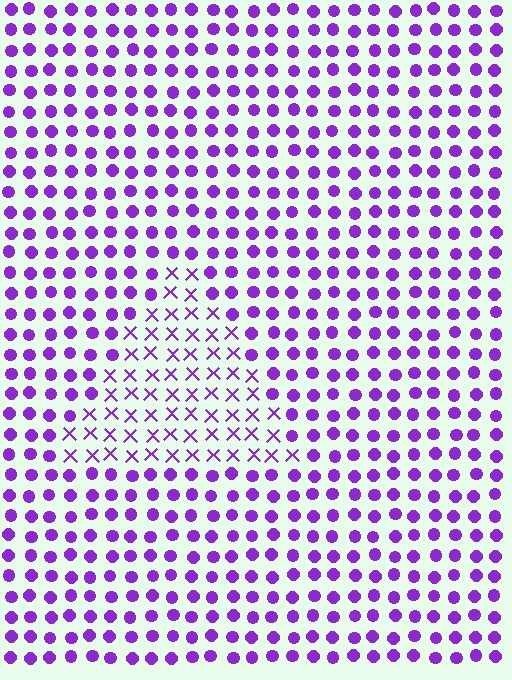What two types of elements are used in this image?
The image uses X marks inside the triangle region and circles outside it.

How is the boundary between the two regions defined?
The boundary is defined by a change in element shape: X marks inside vs. circles outside. All elements share the same color and spacing.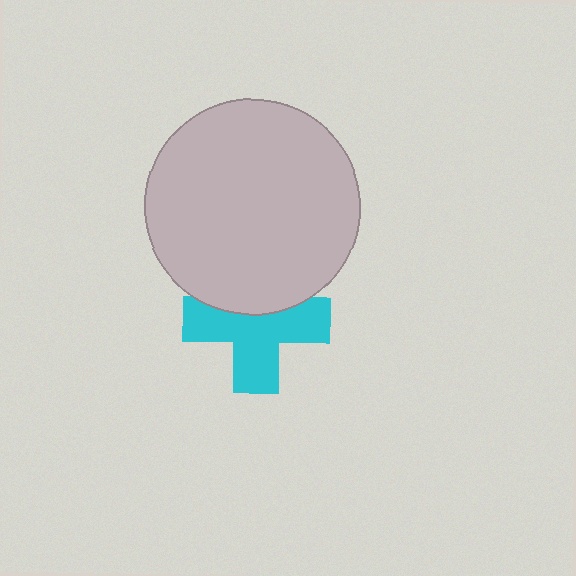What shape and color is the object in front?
The object in front is a light gray circle.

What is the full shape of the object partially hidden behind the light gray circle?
The partially hidden object is a cyan cross.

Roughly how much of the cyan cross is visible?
Most of it is visible (roughly 66%).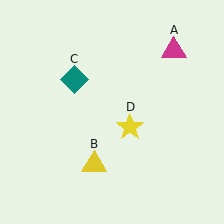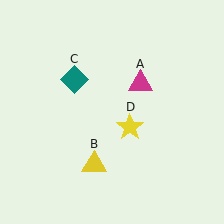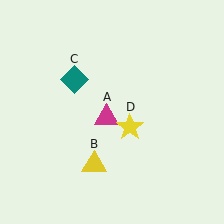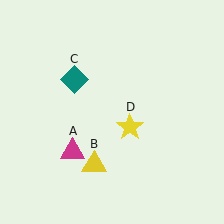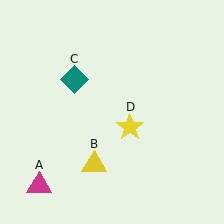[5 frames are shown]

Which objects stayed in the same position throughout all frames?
Yellow triangle (object B) and teal diamond (object C) and yellow star (object D) remained stationary.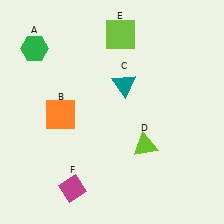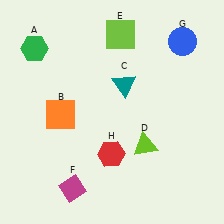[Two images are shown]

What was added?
A blue circle (G), a red hexagon (H) were added in Image 2.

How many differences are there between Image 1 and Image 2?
There are 2 differences between the two images.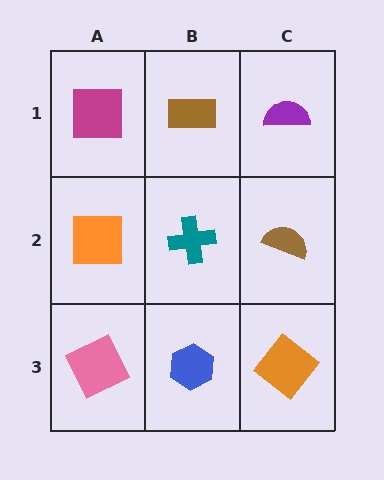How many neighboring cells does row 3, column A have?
2.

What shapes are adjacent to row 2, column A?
A magenta square (row 1, column A), a pink square (row 3, column A), a teal cross (row 2, column B).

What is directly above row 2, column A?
A magenta square.